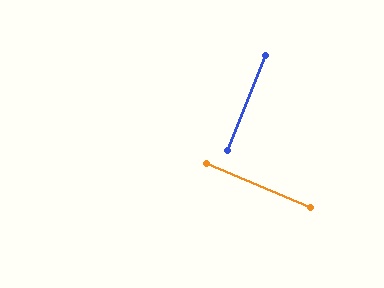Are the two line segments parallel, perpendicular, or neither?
Perpendicular — they meet at approximately 89°.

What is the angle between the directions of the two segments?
Approximately 89 degrees.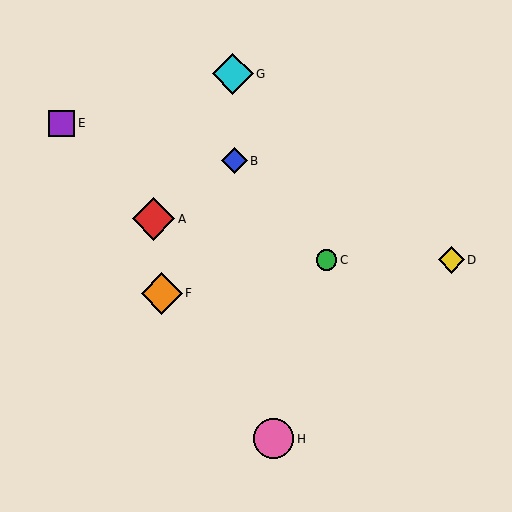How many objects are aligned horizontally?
2 objects (C, D) are aligned horizontally.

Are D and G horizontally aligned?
No, D is at y≈260 and G is at y≈74.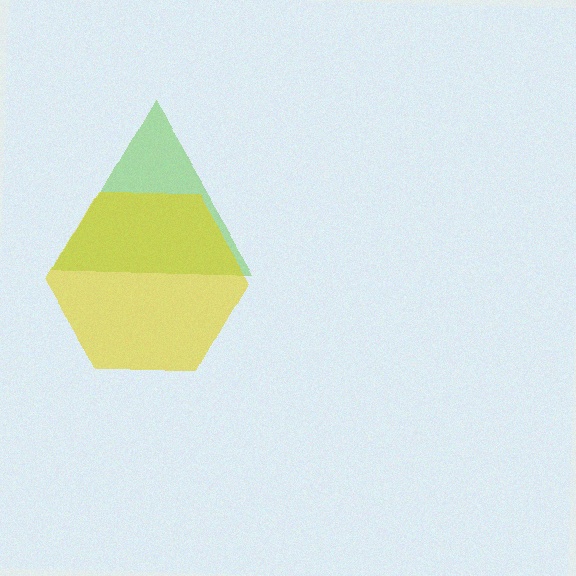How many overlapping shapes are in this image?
There are 2 overlapping shapes in the image.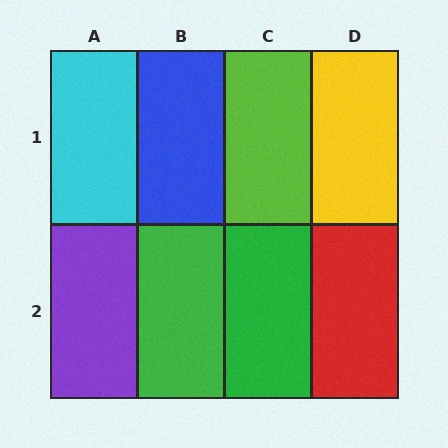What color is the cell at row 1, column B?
Blue.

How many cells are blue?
1 cell is blue.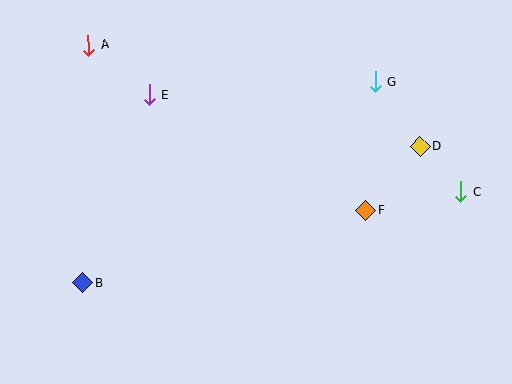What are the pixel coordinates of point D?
Point D is at (420, 147).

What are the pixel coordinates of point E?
Point E is at (149, 95).